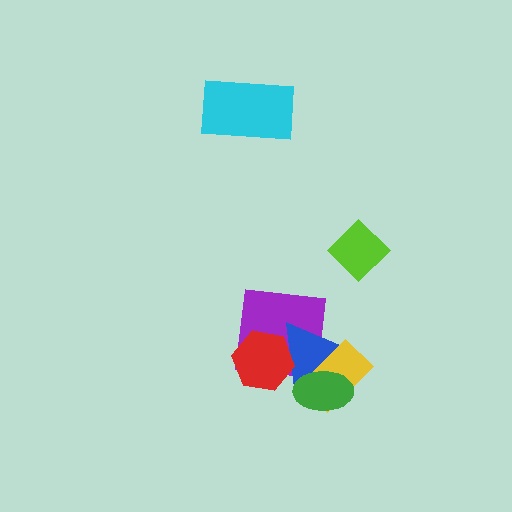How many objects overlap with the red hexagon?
2 objects overlap with the red hexagon.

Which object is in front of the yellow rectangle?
The green ellipse is in front of the yellow rectangle.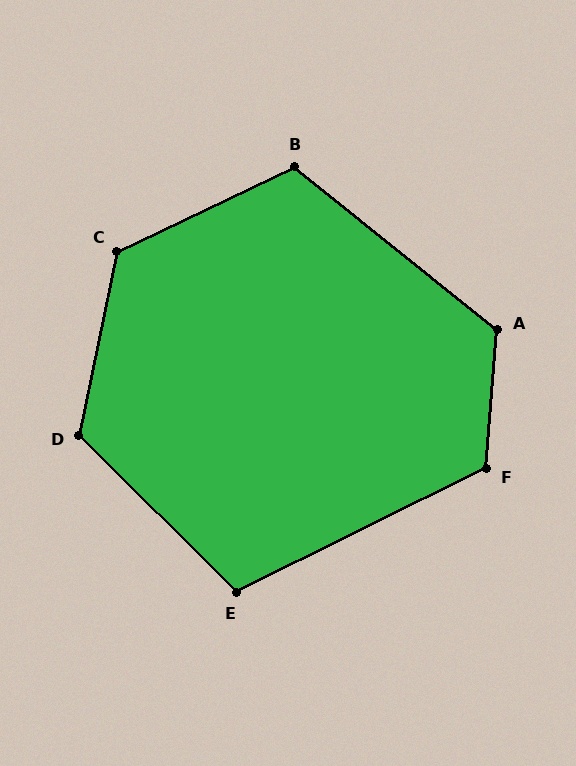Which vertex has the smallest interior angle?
E, at approximately 109 degrees.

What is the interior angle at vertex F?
Approximately 121 degrees (obtuse).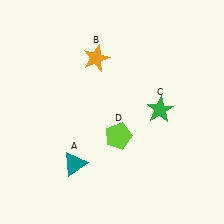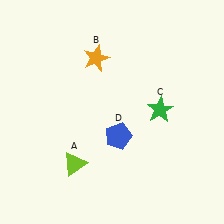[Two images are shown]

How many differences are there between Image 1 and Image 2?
There are 2 differences between the two images.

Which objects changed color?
A changed from teal to lime. D changed from lime to blue.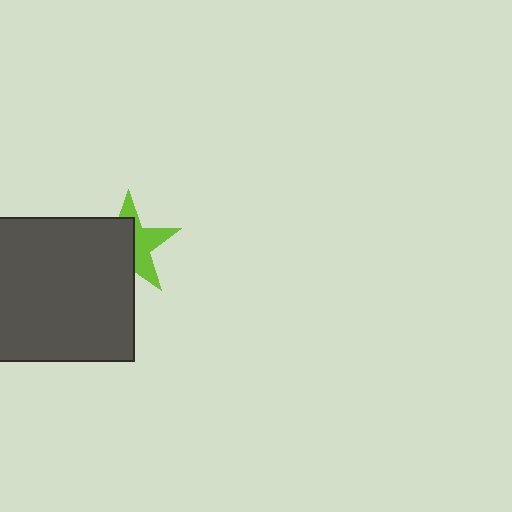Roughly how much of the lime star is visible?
A small part of it is visible (roughly 44%).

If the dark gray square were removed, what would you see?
You would see the complete lime star.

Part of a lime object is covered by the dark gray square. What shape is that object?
It is a star.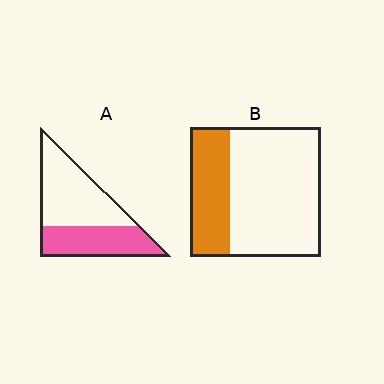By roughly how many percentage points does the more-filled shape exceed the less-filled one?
By roughly 10 percentage points (A over B).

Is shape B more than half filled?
No.